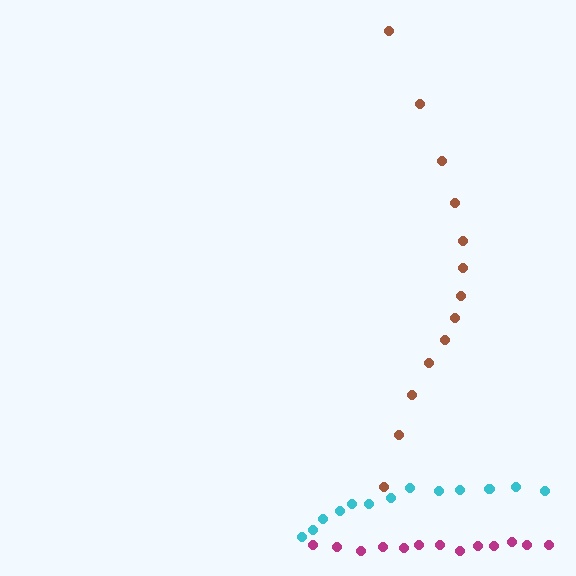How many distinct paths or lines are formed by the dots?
There are 3 distinct paths.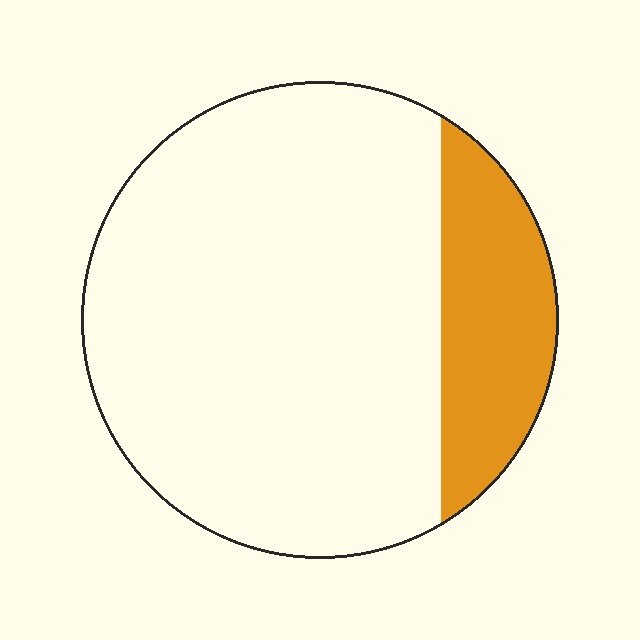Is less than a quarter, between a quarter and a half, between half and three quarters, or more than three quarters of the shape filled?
Less than a quarter.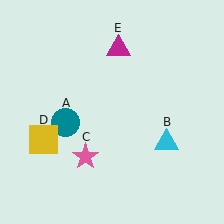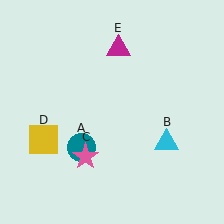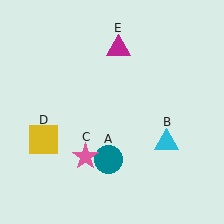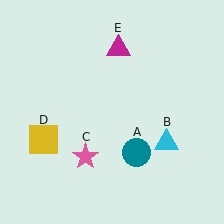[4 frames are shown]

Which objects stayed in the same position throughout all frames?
Cyan triangle (object B) and pink star (object C) and yellow square (object D) and magenta triangle (object E) remained stationary.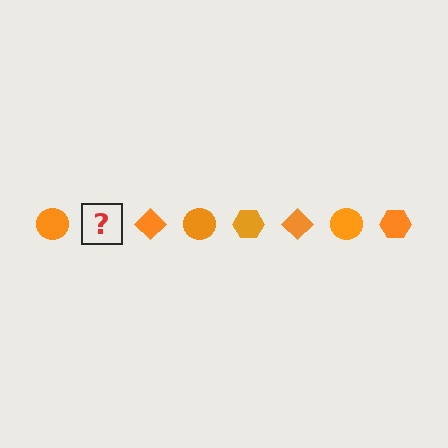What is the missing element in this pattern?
The missing element is an orange hexagon.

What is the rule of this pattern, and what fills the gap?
The rule is that the pattern cycles through circle, hexagon, diamond shapes in orange. The gap should be filled with an orange hexagon.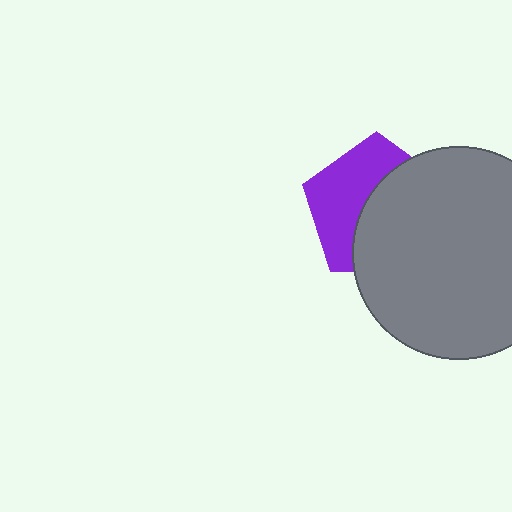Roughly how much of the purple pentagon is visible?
About half of it is visible (roughly 45%).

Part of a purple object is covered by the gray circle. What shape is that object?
It is a pentagon.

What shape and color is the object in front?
The object in front is a gray circle.